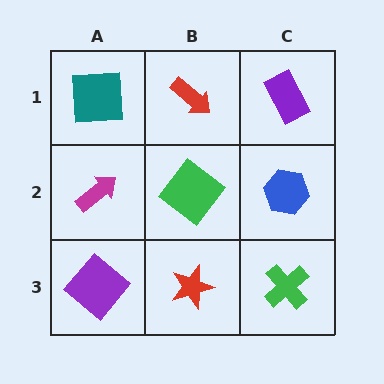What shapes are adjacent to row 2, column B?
A red arrow (row 1, column B), a red star (row 3, column B), a magenta arrow (row 2, column A), a blue hexagon (row 2, column C).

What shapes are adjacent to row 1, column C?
A blue hexagon (row 2, column C), a red arrow (row 1, column B).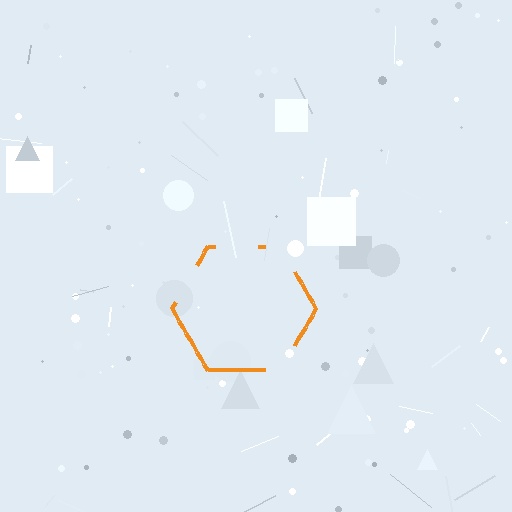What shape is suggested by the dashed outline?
The dashed outline suggests a hexagon.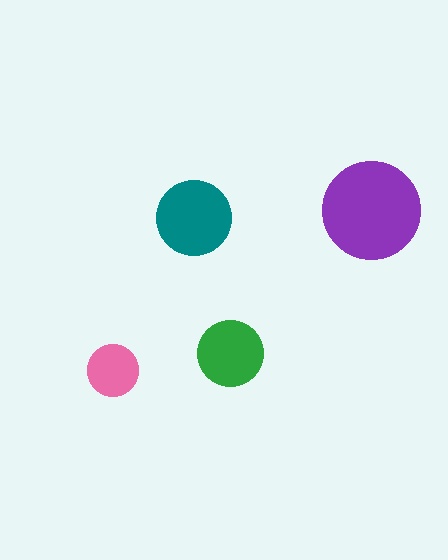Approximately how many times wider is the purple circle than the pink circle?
About 2 times wider.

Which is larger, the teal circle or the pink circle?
The teal one.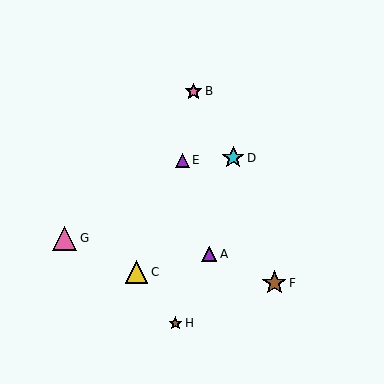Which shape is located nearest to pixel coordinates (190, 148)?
The purple triangle (labeled E) at (182, 160) is nearest to that location.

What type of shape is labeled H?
Shape H is a brown star.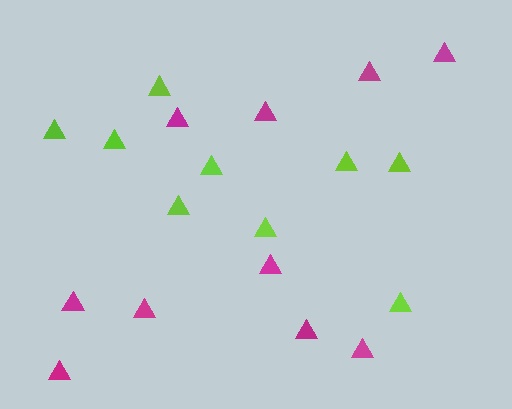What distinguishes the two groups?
There are 2 groups: one group of magenta triangles (10) and one group of lime triangles (9).